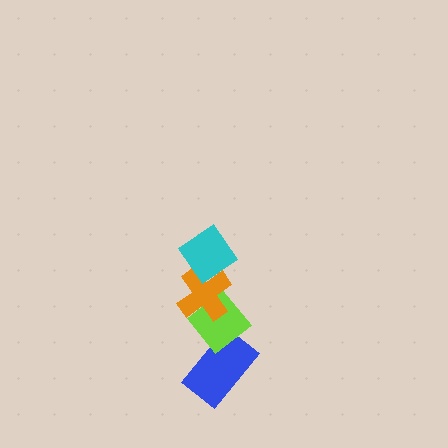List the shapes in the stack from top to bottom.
From top to bottom: the cyan diamond, the orange cross, the lime diamond, the blue rectangle.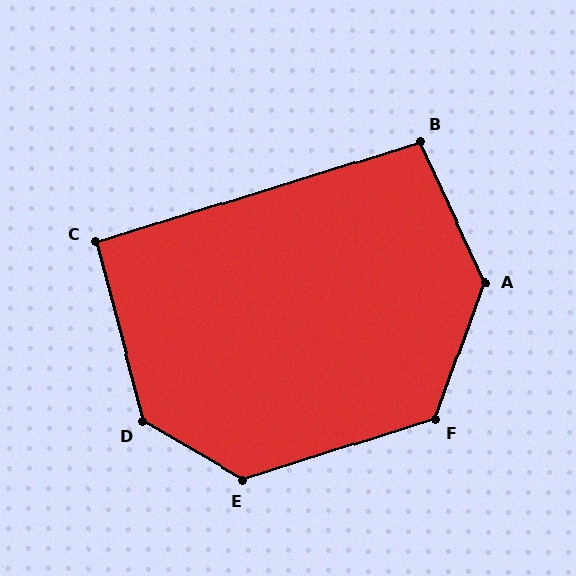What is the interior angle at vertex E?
Approximately 132 degrees (obtuse).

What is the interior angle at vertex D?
Approximately 135 degrees (obtuse).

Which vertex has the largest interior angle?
A, at approximately 135 degrees.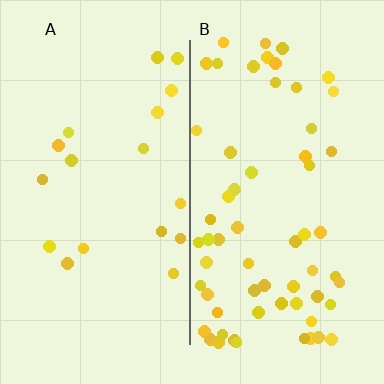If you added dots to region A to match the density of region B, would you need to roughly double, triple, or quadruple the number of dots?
Approximately triple.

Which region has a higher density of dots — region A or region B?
B (the right).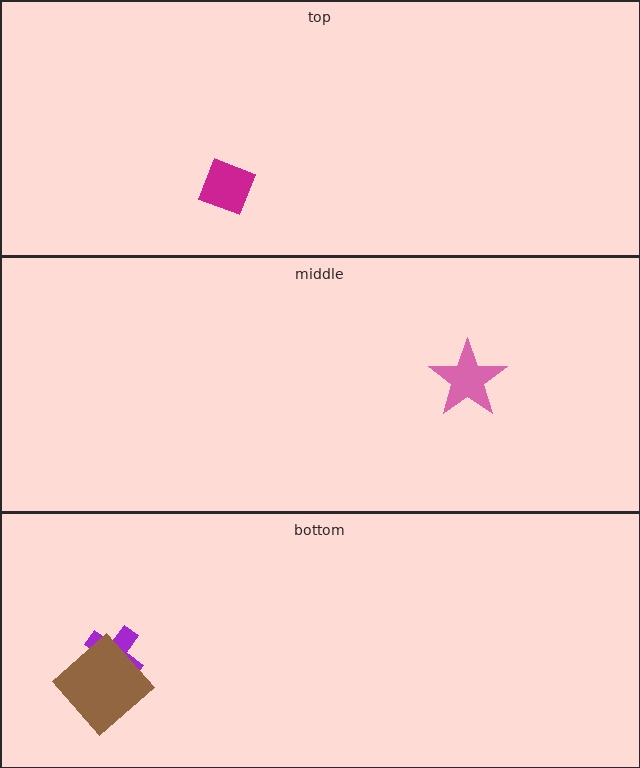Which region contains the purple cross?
The bottom region.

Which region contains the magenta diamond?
The top region.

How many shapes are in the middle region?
1.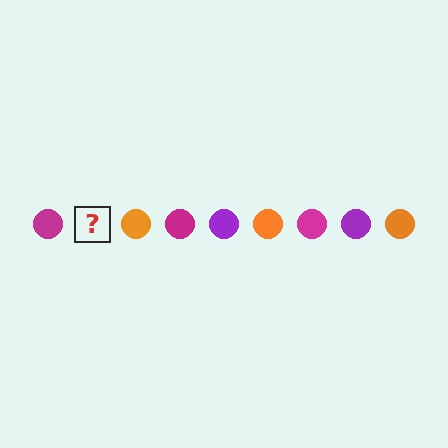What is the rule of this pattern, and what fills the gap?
The rule is that the pattern cycles through magenta, purple, orange circles. The gap should be filled with a purple circle.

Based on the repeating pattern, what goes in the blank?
The blank should be a purple circle.